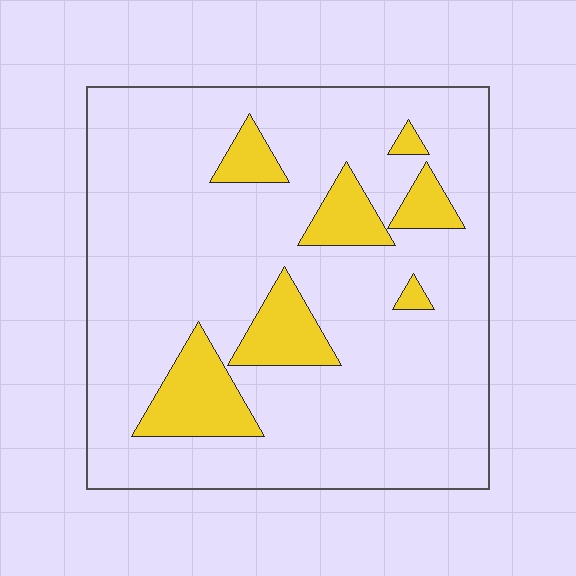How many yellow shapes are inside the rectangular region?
7.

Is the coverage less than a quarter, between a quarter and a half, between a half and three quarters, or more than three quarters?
Less than a quarter.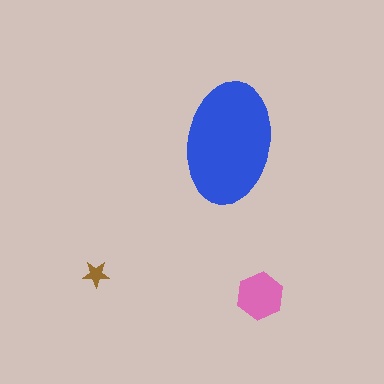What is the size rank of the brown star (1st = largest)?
3rd.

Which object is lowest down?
The pink hexagon is bottommost.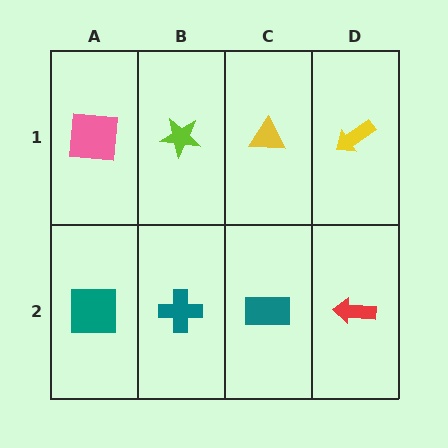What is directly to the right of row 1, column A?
A lime star.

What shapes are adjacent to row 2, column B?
A lime star (row 1, column B), a teal square (row 2, column A), a teal rectangle (row 2, column C).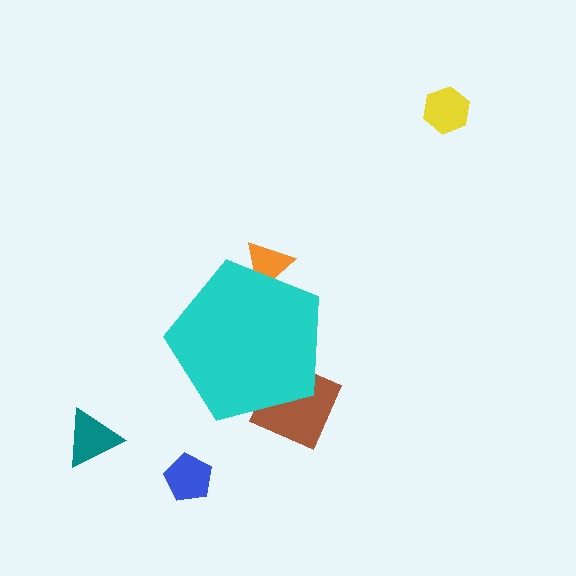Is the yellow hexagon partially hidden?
No, the yellow hexagon is fully visible.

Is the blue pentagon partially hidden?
No, the blue pentagon is fully visible.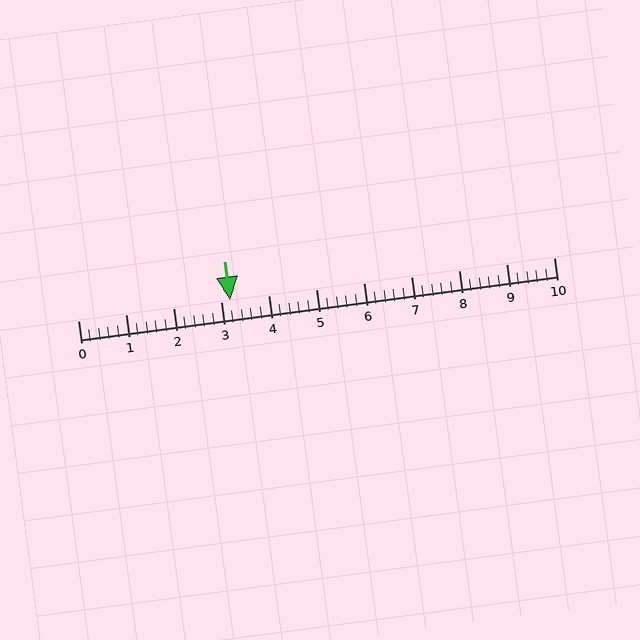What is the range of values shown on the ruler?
The ruler shows values from 0 to 10.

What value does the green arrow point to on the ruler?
The green arrow points to approximately 3.2.